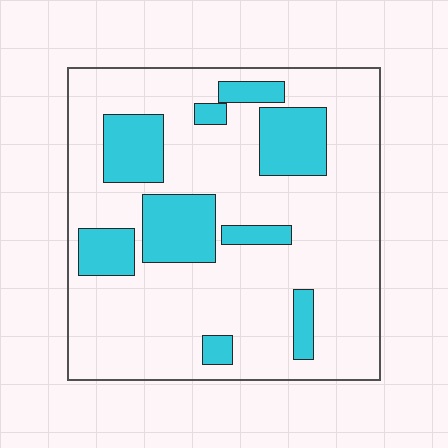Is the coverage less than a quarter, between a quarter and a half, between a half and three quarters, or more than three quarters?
Less than a quarter.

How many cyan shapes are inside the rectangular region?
9.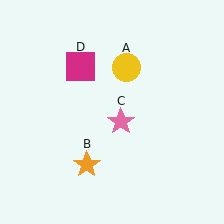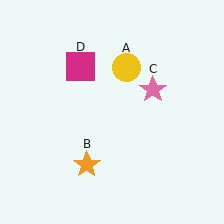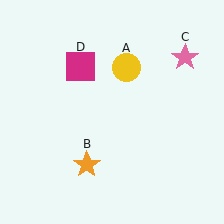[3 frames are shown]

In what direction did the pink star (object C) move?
The pink star (object C) moved up and to the right.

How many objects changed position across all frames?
1 object changed position: pink star (object C).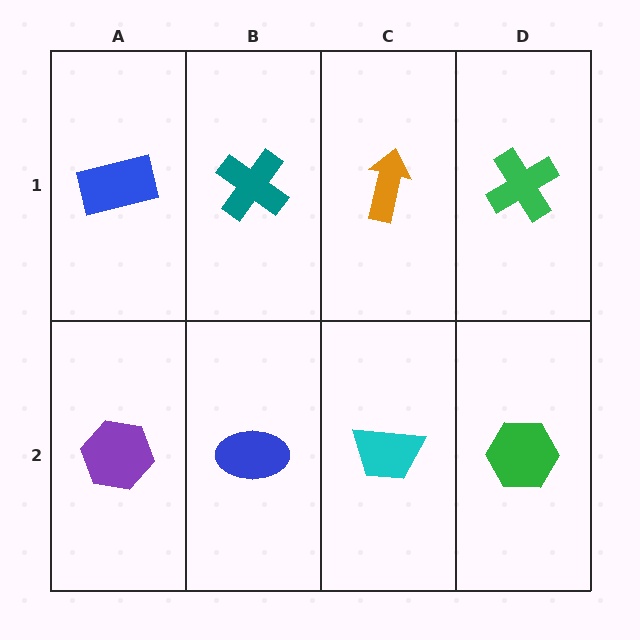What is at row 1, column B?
A teal cross.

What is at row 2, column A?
A purple hexagon.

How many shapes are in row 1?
4 shapes.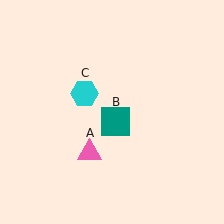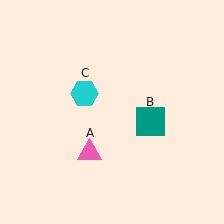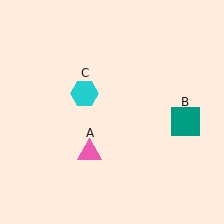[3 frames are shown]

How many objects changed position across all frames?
1 object changed position: teal square (object B).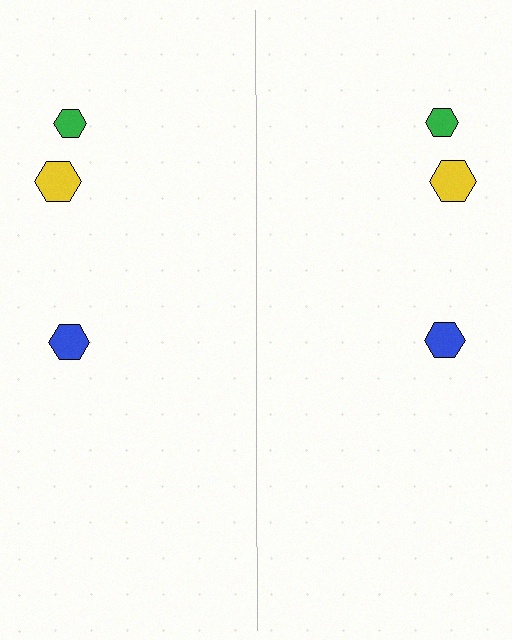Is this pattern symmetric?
Yes, this pattern has bilateral (reflection) symmetry.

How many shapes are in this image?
There are 6 shapes in this image.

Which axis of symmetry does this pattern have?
The pattern has a vertical axis of symmetry running through the center of the image.